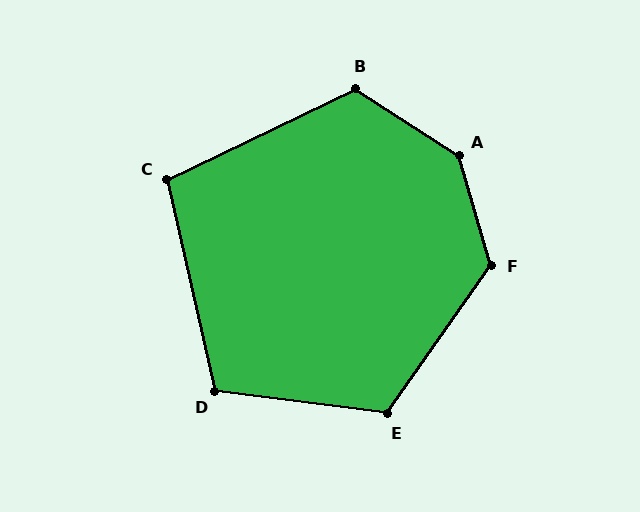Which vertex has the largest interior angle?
A, at approximately 139 degrees.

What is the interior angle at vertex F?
Approximately 129 degrees (obtuse).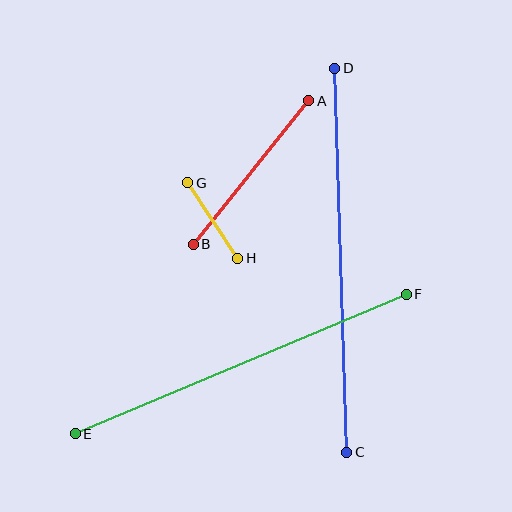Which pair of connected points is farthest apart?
Points C and D are farthest apart.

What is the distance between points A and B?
The distance is approximately 184 pixels.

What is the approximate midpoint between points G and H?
The midpoint is at approximately (213, 220) pixels.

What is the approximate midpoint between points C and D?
The midpoint is at approximately (341, 260) pixels.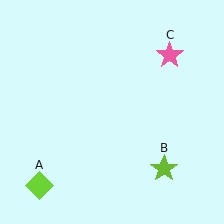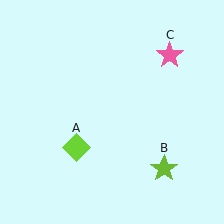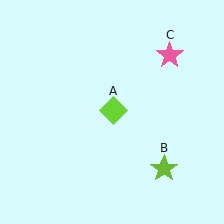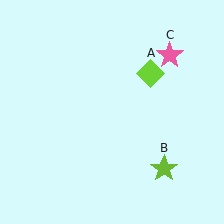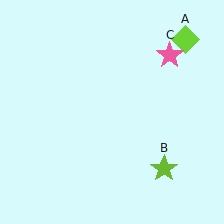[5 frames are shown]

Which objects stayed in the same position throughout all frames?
Lime star (object B) and pink star (object C) remained stationary.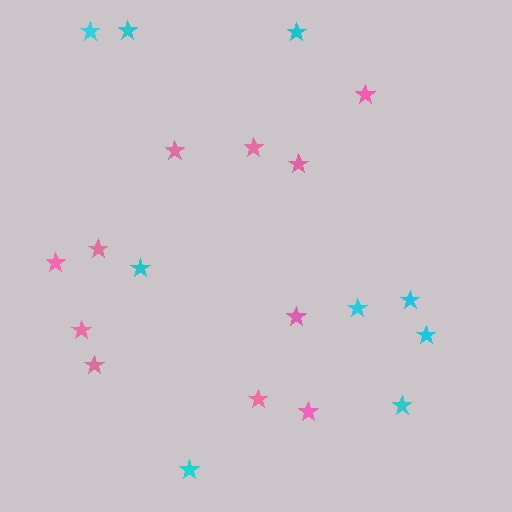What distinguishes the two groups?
There are 2 groups: one group of pink stars (11) and one group of cyan stars (9).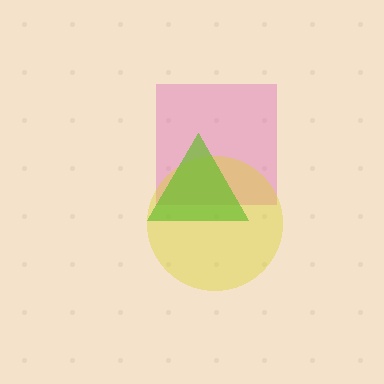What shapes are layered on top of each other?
The layered shapes are: a pink square, a yellow circle, a lime triangle.